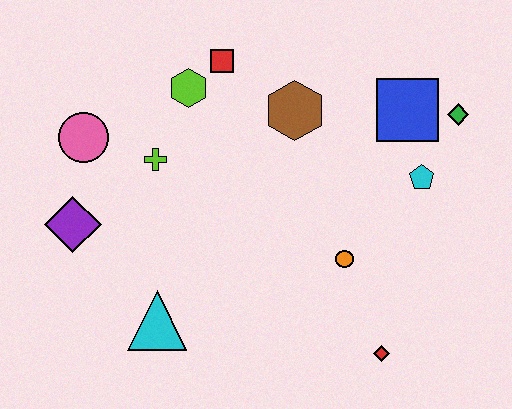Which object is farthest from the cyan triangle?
The green diamond is farthest from the cyan triangle.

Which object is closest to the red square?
The lime hexagon is closest to the red square.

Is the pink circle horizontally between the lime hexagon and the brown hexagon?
No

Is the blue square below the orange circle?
No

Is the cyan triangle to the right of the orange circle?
No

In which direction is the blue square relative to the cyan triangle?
The blue square is to the right of the cyan triangle.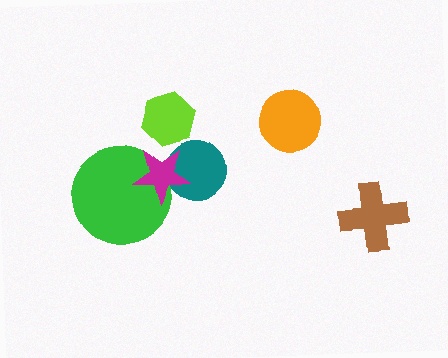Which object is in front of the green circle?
The magenta star is in front of the green circle.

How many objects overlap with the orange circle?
0 objects overlap with the orange circle.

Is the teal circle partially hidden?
Yes, it is partially covered by another shape.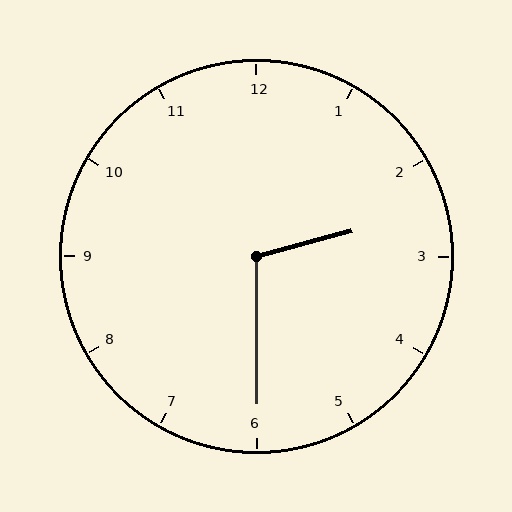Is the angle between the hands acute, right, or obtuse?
It is obtuse.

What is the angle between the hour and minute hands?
Approximately 105 degrees.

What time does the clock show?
2:30.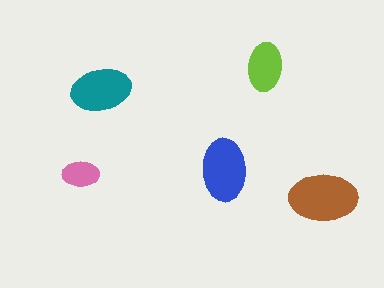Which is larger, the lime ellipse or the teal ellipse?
The teal one.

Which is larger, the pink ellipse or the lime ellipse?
The lime one.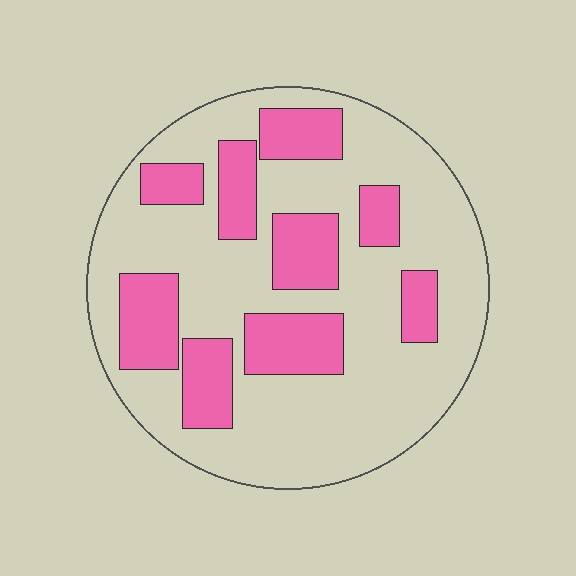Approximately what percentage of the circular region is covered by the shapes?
Approximately 30%.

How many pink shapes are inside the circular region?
9.